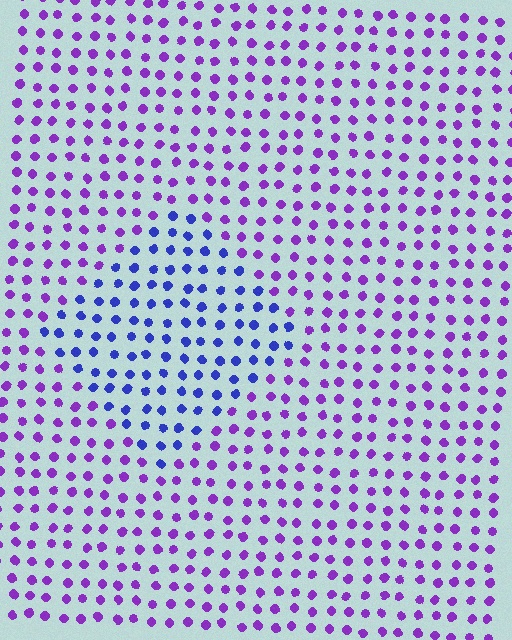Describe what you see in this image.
The image is filled with small purple elements in a uniform arrangement. A diamond-shaped region is visible where the elements are tinted to a slightly different hue, forming a subtle color boundary.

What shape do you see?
I see a diamond.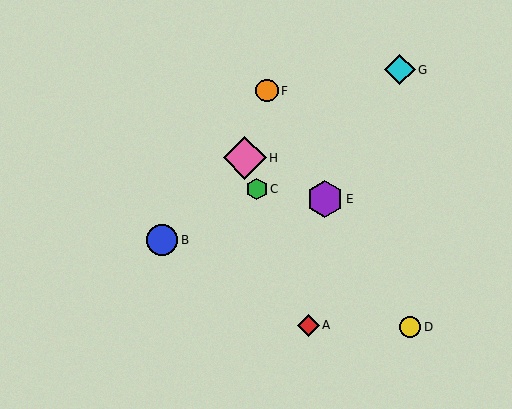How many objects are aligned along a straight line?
3 objects (A, C, H) are aligned along a straight line.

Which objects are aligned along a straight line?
Objects A, C, H are aligned along a straight line.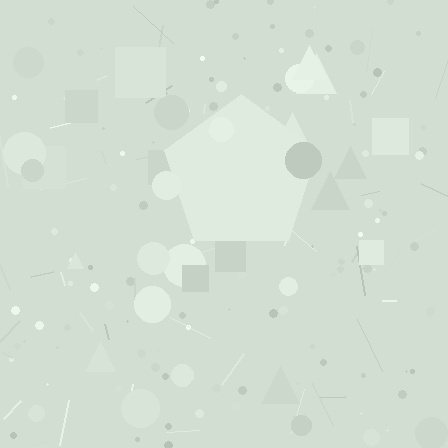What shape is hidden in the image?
A pentagon is hidden in the image.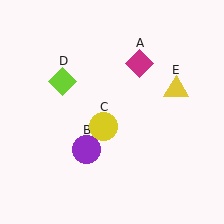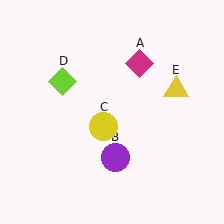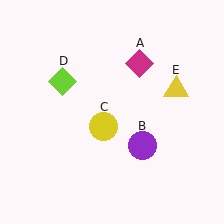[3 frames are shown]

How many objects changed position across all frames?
1 object changed position: purple circle (object B).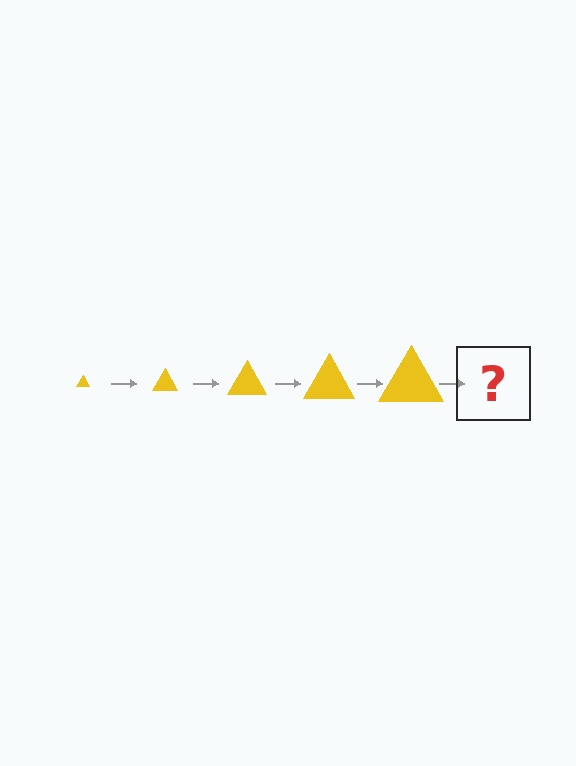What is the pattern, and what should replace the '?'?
The pattern is that the triangle gets progressively larger each step. The '?' should be a yellow triangle, larger than the previous one.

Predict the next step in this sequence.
The next step is a yellow triangle, larger than the previous one.